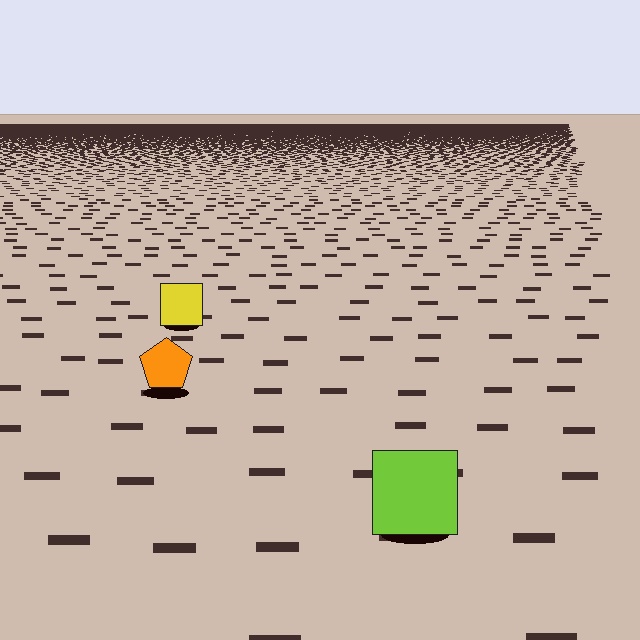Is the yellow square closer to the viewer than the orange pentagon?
No. The orange pentagon is closer — you can tell from the texture gradient: the ground texture is coarser near it.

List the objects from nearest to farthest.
From nearest to farthest: the lime square, the orange pentagon, the yellow square.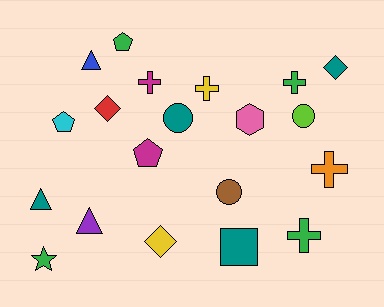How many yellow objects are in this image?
There are 2 yellow objects.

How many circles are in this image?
There are 3 circles.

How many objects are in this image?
There are 20 objects.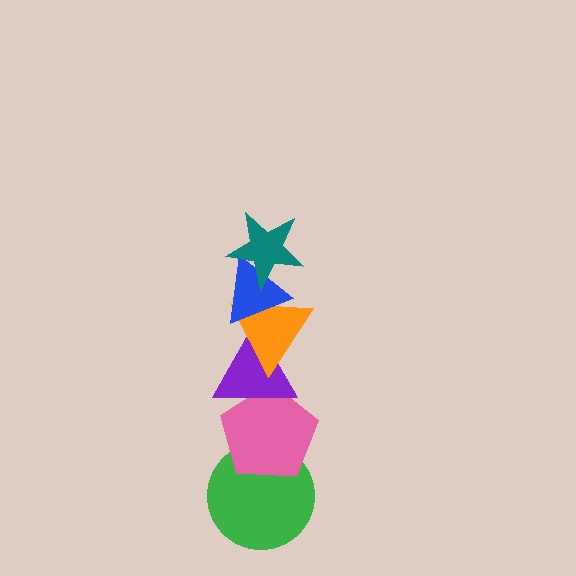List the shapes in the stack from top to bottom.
From top to bottom: the teal star, the blue triangle, the orange triangle, the purple triangle, the pink pentagon, the green circle.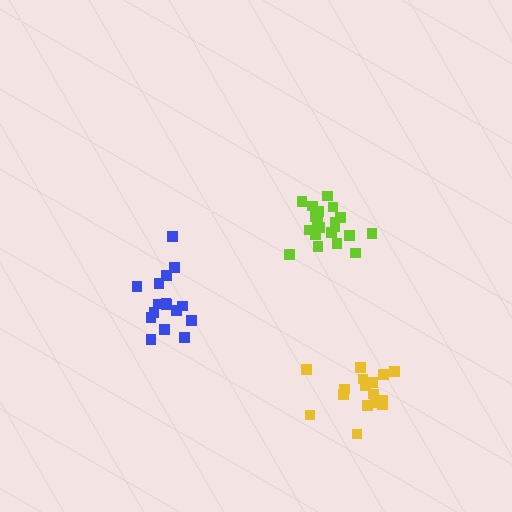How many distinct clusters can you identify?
There are 3 distinct clusters.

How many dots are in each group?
Group 1: 16 dots, Group 2: 20 dots, Group 3: 16 dots (52 total).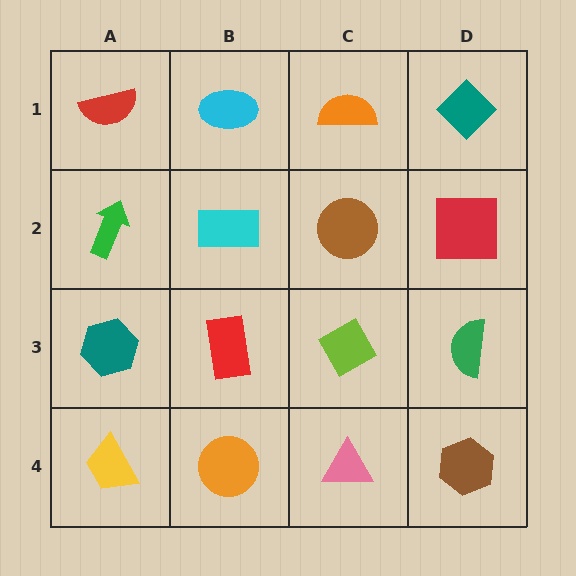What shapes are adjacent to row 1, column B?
A cyan rectangle (row 2, column B), a red semicircle (row 1, column A), an orange semicircle (row 1, column C).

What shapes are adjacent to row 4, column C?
A lime diamond (row 3, column C), an orange circle (row 4, column B), a brown hexagon (row 4, column D).